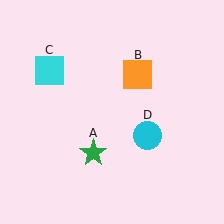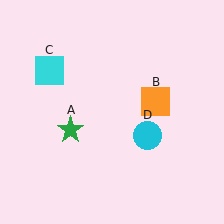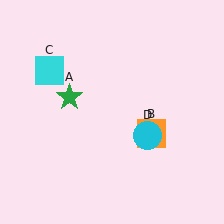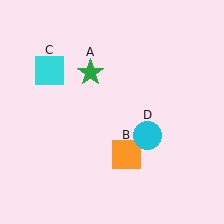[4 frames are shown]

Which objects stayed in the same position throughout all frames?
Cyan square (object C) and cyan circle (object D) remained stationary.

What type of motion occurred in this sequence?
The green star (object A), orange square (object B) rotated clockwise around the center of the scene.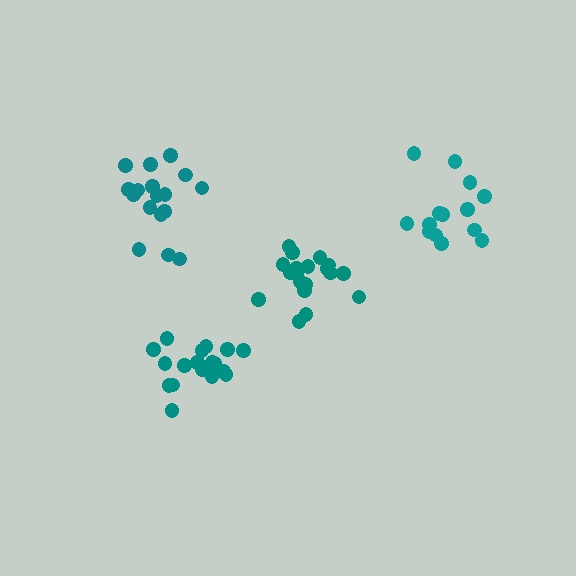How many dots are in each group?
Group 1: 19 dots, Group 2: 17 dots, Group 3: 15 dots, Group 4: 19 dots (70 total).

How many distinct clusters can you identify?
There are 4 distinct clusters.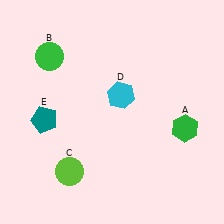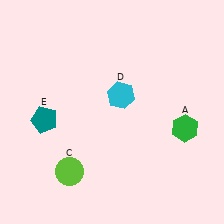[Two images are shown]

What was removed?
The green circle (B) was removed in Image 2.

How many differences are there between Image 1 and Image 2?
There is 1 difference between the two images.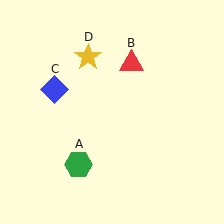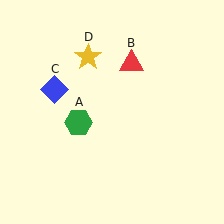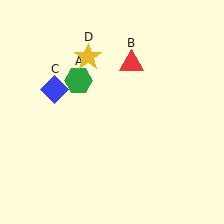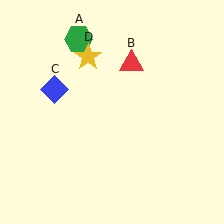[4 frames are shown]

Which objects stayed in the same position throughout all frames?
Red triangle (object B) and blue diamond (object C) and yellow star (object D) remained stationary.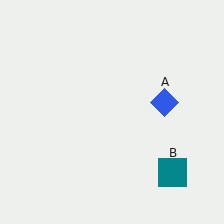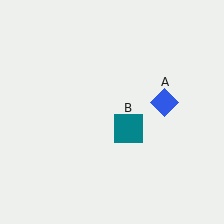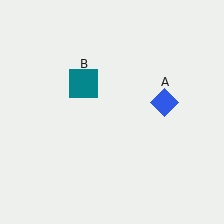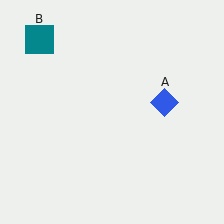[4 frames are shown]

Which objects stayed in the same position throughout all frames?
Blue diamond (object A) remained stationary.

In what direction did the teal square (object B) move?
The teal square (object B) moved up and to the left.